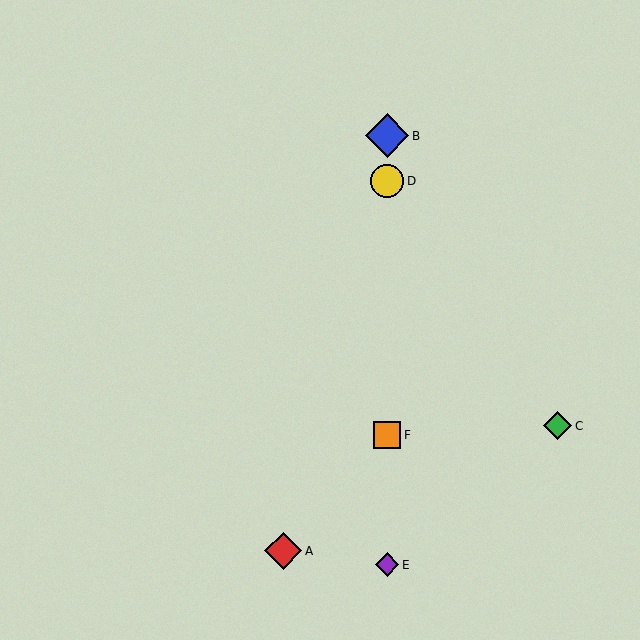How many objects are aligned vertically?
4 objects (B, D, E, F) are aligned vertically.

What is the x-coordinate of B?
Object B is at x≈387.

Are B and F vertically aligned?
Yes, both are at x≈387.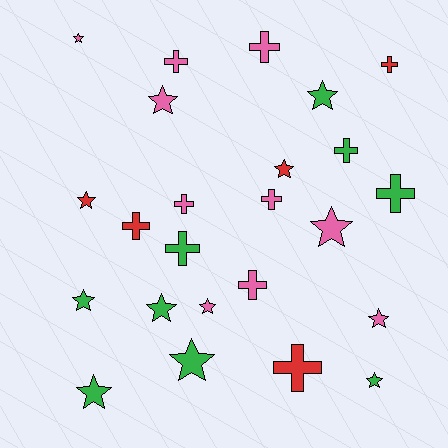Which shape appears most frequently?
Star, with 13 objects.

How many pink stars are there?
There are 5 pink stars.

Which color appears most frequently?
Pink, with 10 objects.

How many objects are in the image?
There are 24 objects.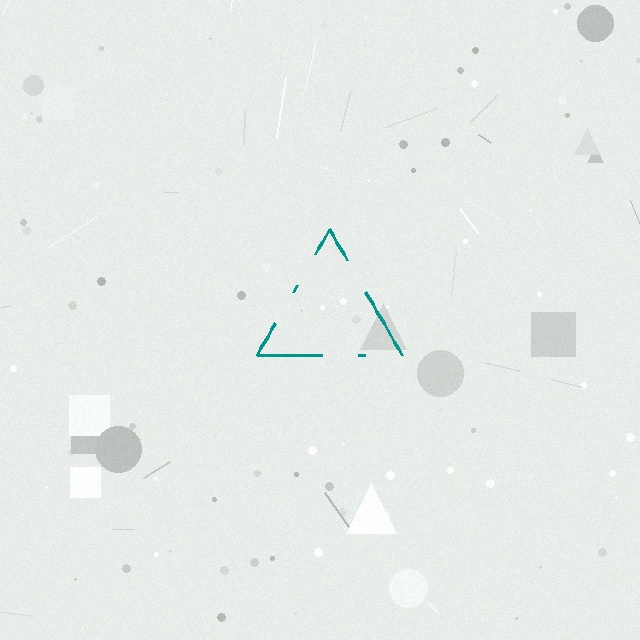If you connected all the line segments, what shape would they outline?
They would outline a triangle.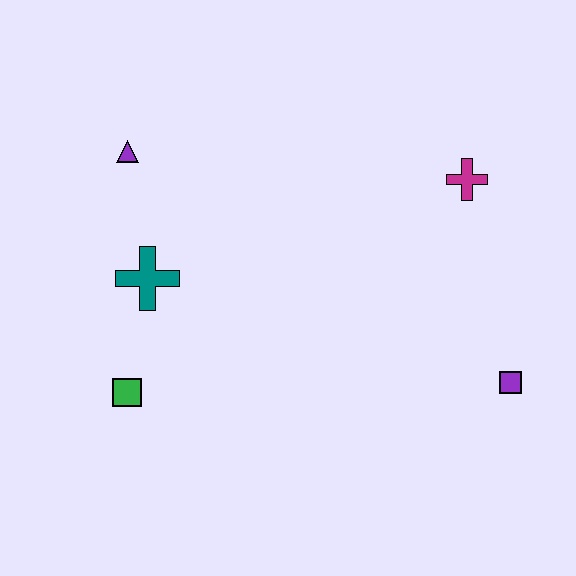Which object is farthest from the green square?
The magenta cross is farthest from the green square.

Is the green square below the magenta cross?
Yes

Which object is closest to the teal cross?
The green square is closest to the teal cross.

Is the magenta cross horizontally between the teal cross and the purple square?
Yes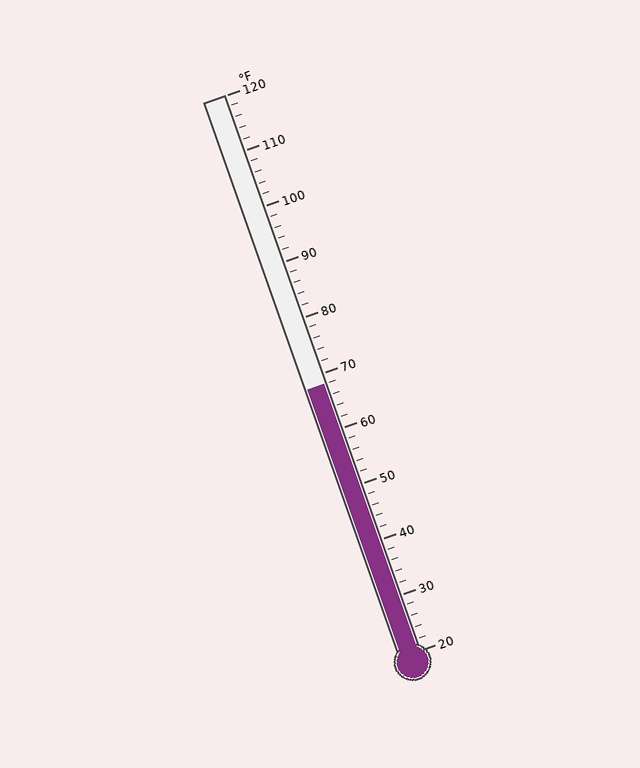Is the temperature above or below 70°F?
The temperature is below 70°F.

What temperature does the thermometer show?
The thermometer shows approximately 68°F.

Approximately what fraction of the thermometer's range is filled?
The thermometer is filled to approximately 50% of its range.